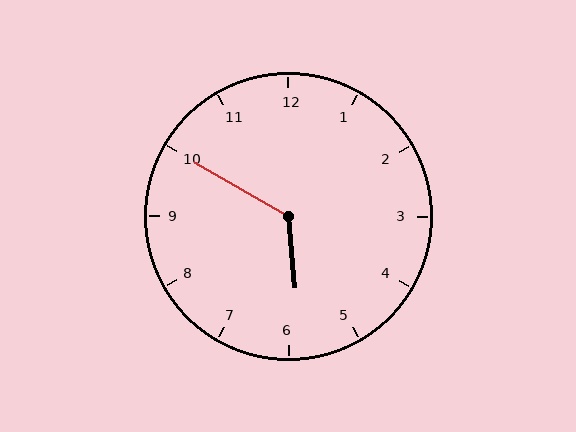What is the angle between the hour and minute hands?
Approximately 125 degrees.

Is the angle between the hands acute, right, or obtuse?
It is obtuse.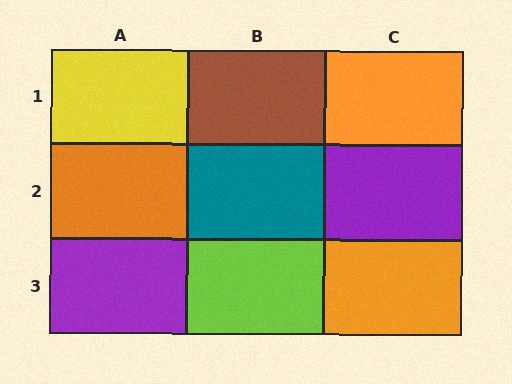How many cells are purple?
2 cells are purple.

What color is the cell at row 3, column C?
Orange.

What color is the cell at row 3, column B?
Lime.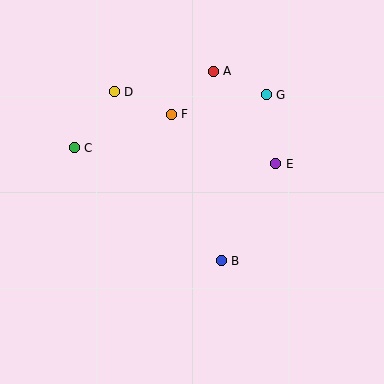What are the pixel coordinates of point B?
Point B is at (221, 261).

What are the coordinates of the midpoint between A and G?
The midpoint between A and G is at (240, 83).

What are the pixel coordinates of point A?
Point A is at (213, 71).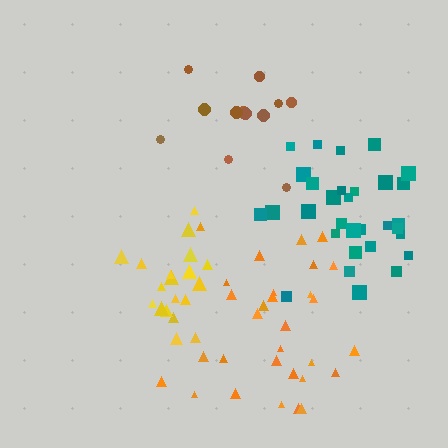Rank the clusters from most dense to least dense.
yellow, teal, brown, orange.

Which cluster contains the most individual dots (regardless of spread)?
Teal (31).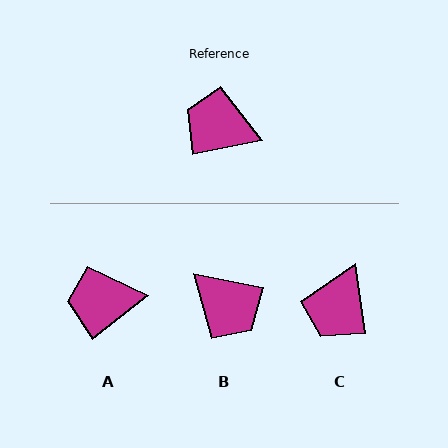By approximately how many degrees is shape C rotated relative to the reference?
Approximately 87 degrees counter-clockwise.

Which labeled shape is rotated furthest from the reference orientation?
B, about 158 degrees away.